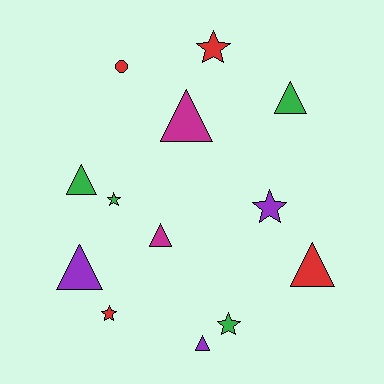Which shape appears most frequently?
Triangle, with 7 objects.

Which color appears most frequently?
Red, with 4 objects.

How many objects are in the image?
There are 13 objects.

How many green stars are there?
There are 2 green stars.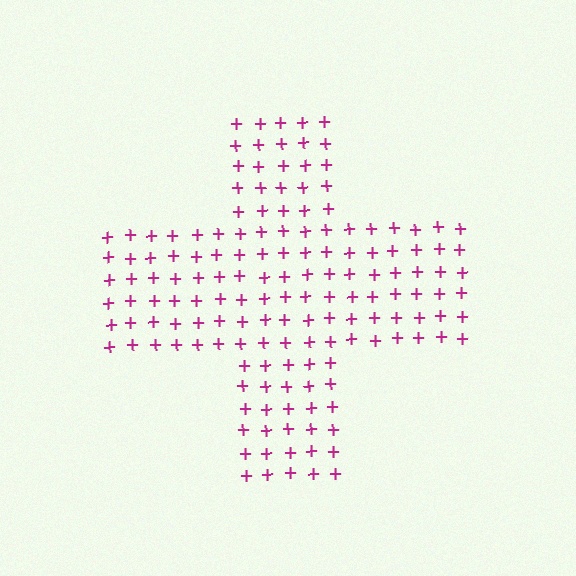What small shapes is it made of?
It is made of small plus signs.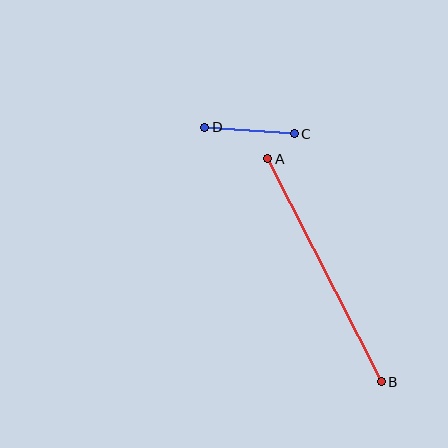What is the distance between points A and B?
The distance is approximately 250 pixels.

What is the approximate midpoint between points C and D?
The midpoint is at approximately (250, 130) pixels.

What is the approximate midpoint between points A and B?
The midpoint is at approximately (325, 270) pixels.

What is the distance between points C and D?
The distance is approximately 90 pixels.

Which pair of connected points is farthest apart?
Points A and B are farthest apart.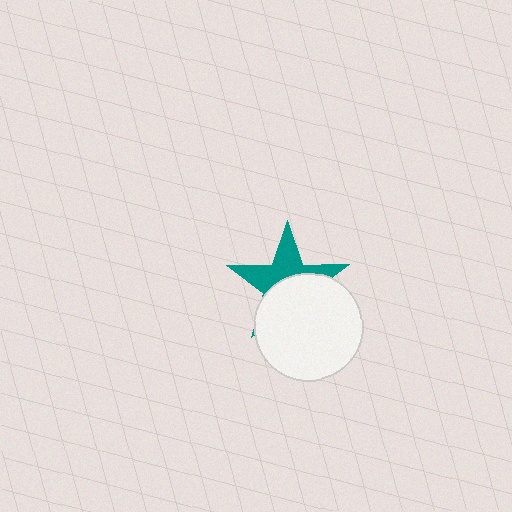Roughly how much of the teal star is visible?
About half of it is visible (roughly 46%).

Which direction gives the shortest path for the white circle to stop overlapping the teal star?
Moving down gives the shortest separation.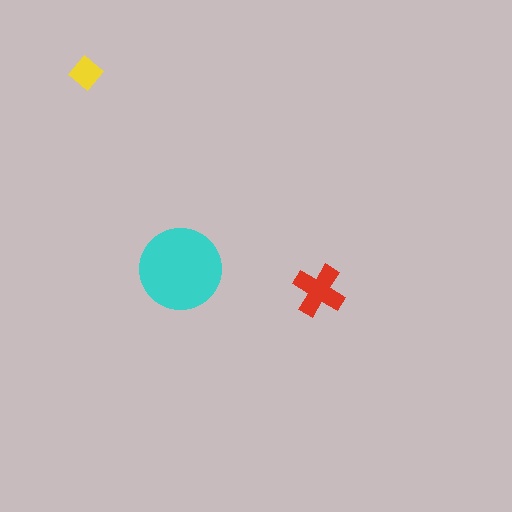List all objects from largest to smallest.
The cyan circle, the red cross, the yellow diamond.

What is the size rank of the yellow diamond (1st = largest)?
3rd.